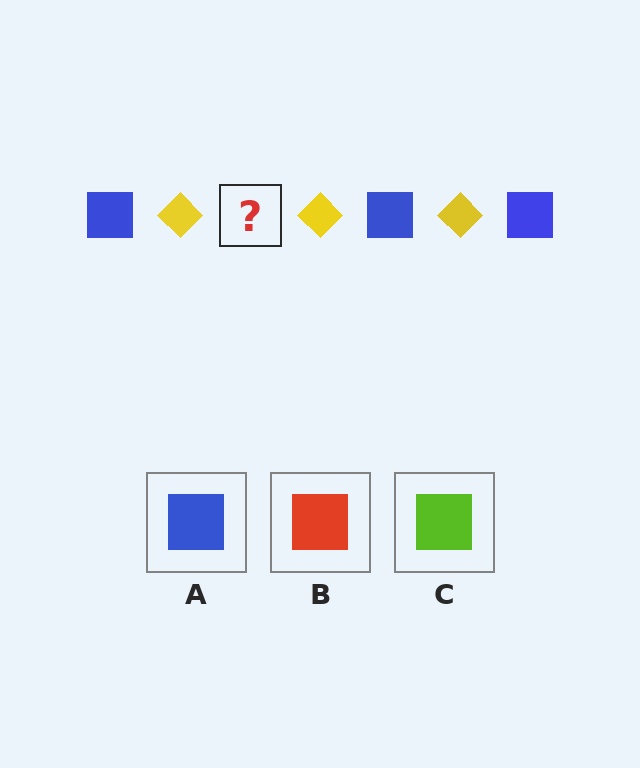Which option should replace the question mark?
Option A.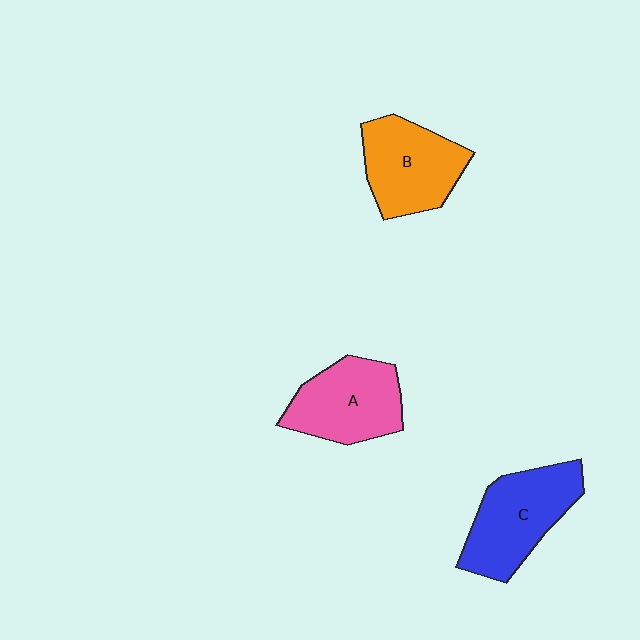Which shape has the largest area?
Shape C (blue).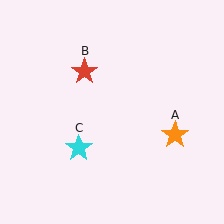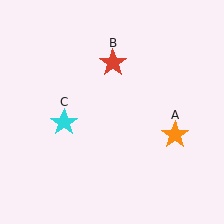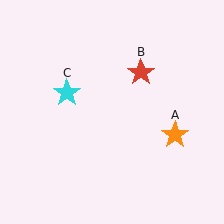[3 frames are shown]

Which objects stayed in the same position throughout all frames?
Orange star (object A) remained stationary.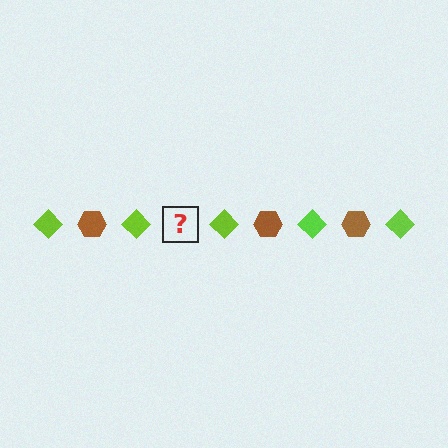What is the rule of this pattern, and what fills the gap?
The rule is that the pattern alternates between lime diamond and brown hexagon. The gap should be filled with a brown hexagon.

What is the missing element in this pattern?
The missing element is a brown hexagon.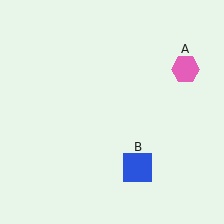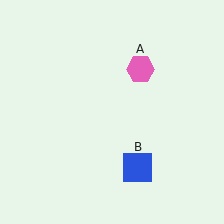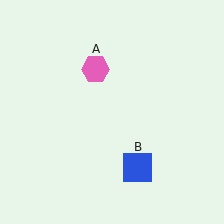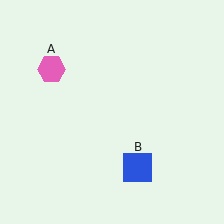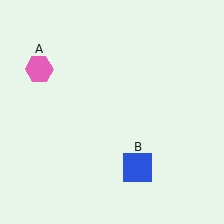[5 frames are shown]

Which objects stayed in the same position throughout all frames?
Blue square (object B) remained stationary.